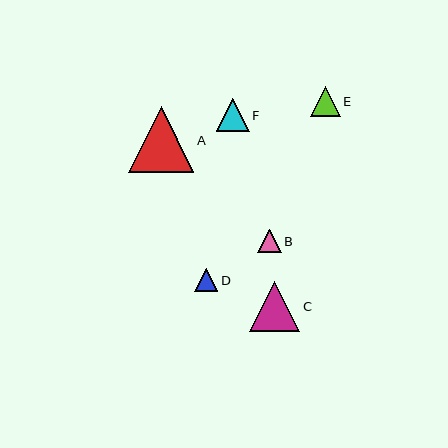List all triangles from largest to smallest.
From largest to smallest: A, C, F, E, B, D.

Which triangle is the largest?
Triangle A is the largest with a size of approximately 65 pixels.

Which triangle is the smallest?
Triangle D is the smallest with a size of approximately 23 pixels.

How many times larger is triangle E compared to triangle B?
Triangle E is approximately 1.3 times the size of triangle B.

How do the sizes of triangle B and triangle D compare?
Triangle B and triangle D are approximately the same size.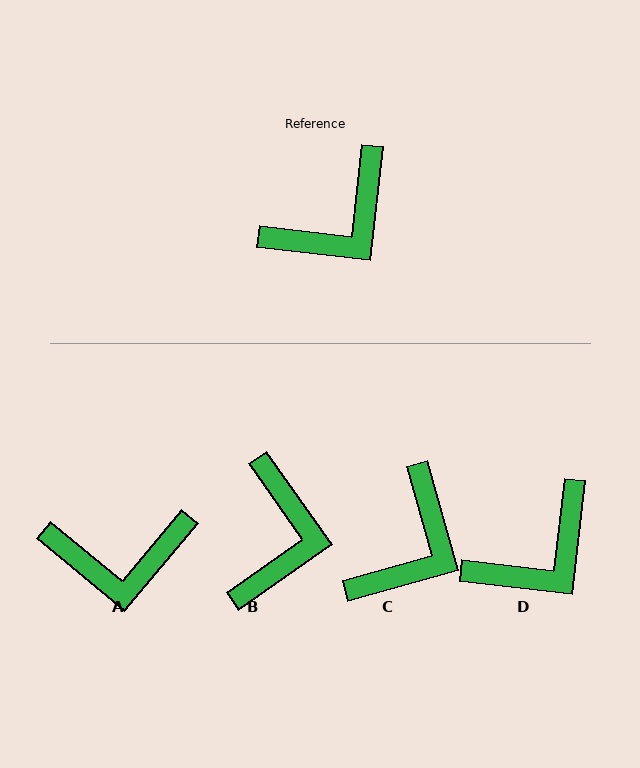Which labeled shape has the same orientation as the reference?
D.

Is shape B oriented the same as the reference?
No, it is off by about 42 degrees.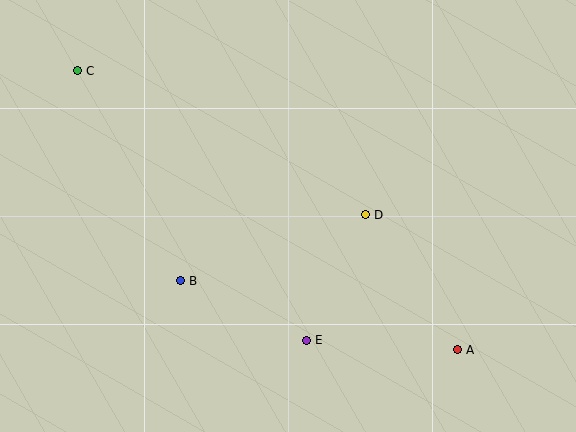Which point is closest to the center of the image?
Point D at (365, 215) is closest to the center.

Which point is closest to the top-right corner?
Point D is closest to the top-right corner.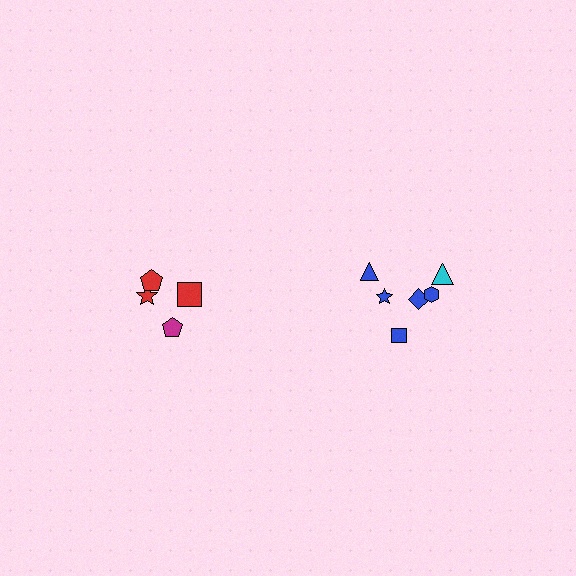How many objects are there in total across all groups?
There are 10 objects.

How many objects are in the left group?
There are 4 objects.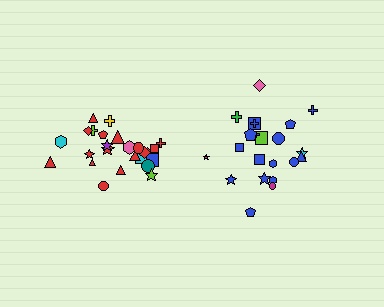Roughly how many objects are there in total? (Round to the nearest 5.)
Roughly 45 objects in total.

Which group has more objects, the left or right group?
The left group.